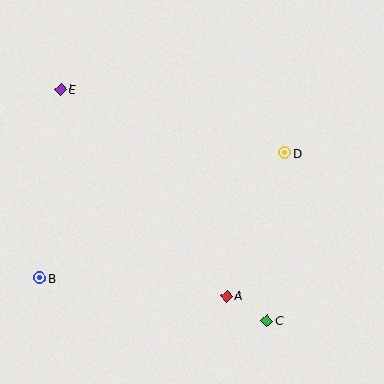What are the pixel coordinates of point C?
Point C is at (267, 320).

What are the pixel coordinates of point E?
Point E is at (61, 89).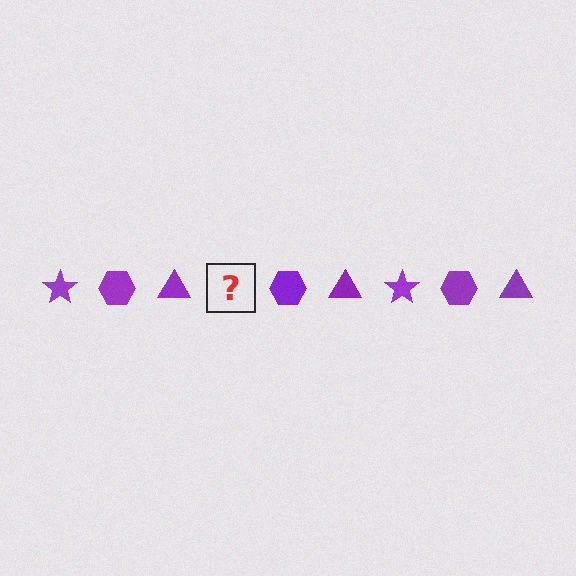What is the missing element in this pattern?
The missing element is a purple star.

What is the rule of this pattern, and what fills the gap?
The rule is that the pattern cycles through star, hexagon, triangle shapes in purple. The gap should be filled with a purple star.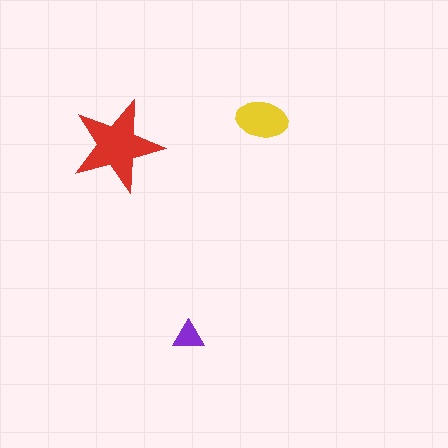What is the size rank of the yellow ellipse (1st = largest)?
2nd.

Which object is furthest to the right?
The yellow ellipse is rightmost.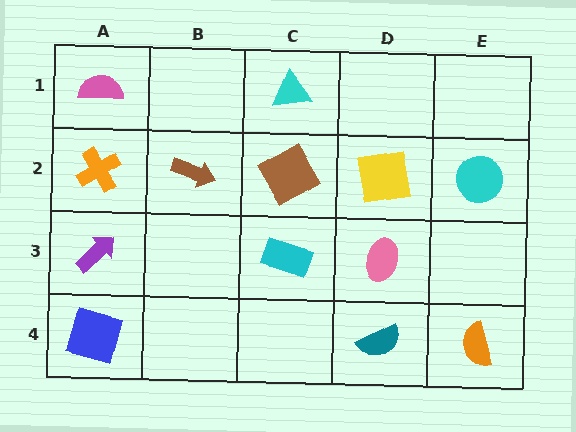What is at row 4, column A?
A blue square.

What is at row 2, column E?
A cyan circle.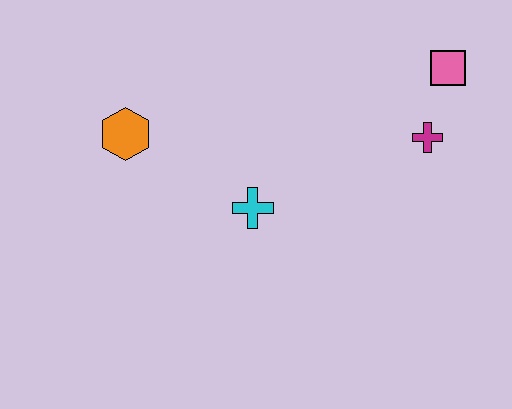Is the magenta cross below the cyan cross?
No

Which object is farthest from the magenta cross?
The orange hexagon is farthest from the magenta cross.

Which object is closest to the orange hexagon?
The cyan cross is closest to the orange hexagon.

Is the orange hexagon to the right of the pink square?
No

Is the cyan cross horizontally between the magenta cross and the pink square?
No